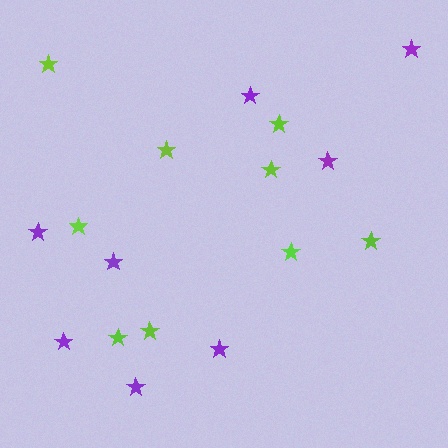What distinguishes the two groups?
There are 2 groups: one group of lime stars (9) and one group of purple stars (8).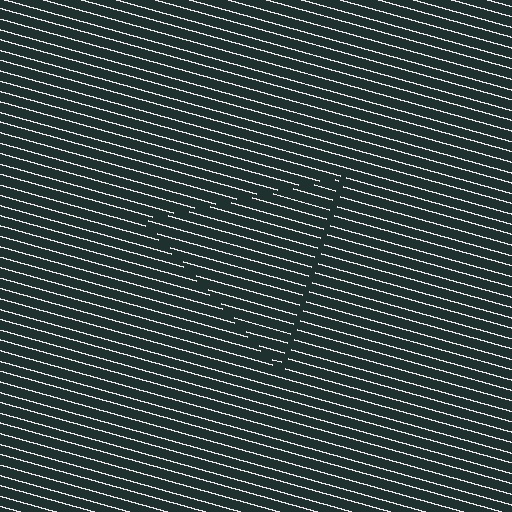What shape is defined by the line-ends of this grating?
An illusory triangle. The interior of the shape contains the same grating, shifted by half a period — the contour is defined by the phase discontinuity where line-ends from the inner and outer gratings abut.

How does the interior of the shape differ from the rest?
The interior of the shape contains the same grating, shifted by half a period — the contour is defined by the phase discontinuity where line-ends from the inner and outer gratings abut.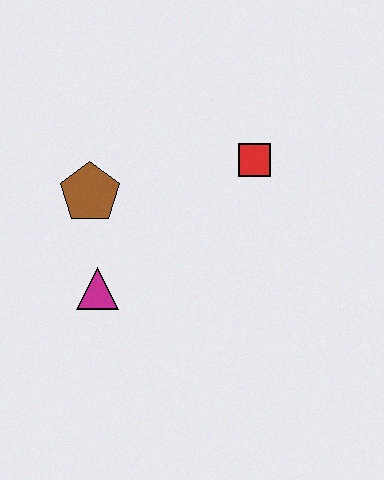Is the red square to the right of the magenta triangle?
Yes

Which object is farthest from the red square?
The magenta triangle is farthest from the red square.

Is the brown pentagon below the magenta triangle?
No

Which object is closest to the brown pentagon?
The magenta triangle is closest to the brown pentagon.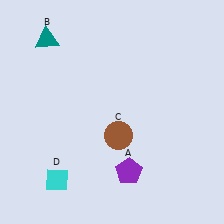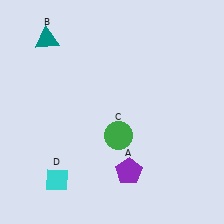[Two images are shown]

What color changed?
The circle (C) changed from brown in Image 1 to green in Image 2.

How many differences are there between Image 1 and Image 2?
There is 1 difference between the two images.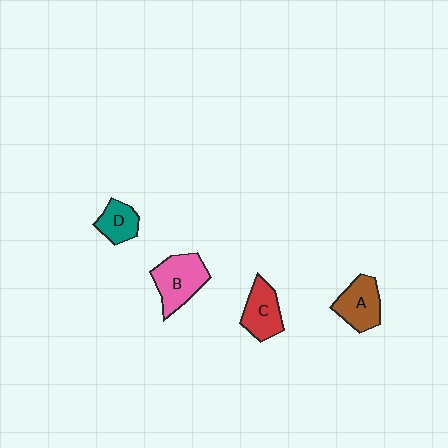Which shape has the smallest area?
Shape D (teal).